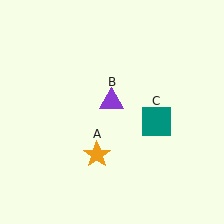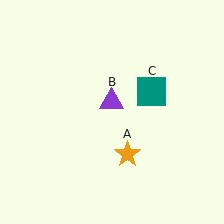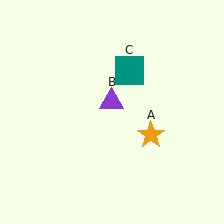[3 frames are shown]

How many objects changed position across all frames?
2 objects changed position: orange star (object A), teal square (object C).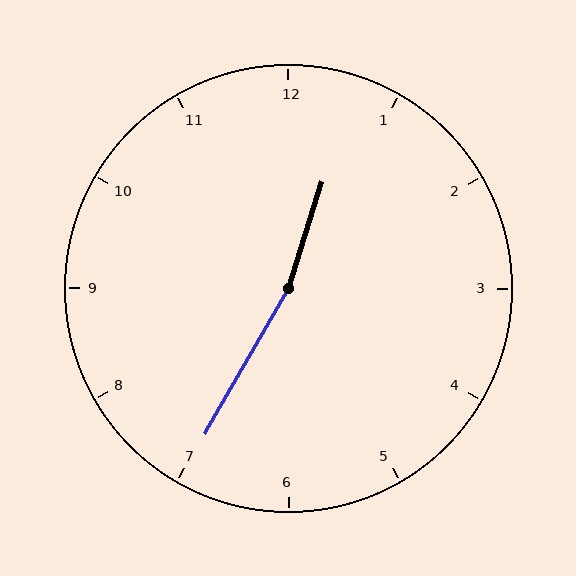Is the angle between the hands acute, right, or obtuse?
It is obtuse.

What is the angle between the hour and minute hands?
Approximately 168 degrees.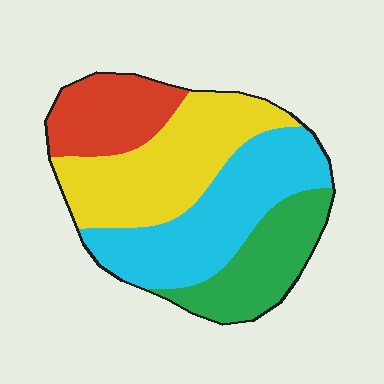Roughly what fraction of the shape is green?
Green takes up about one fifth (1/5) of the shape.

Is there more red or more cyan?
Cyan.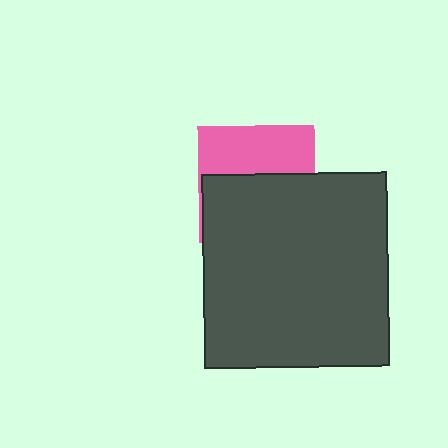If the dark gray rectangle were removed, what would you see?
You would see the complete pink square.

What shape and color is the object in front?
The object in front is a dark gray rectangle.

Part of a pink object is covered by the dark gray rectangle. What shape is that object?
It is a square.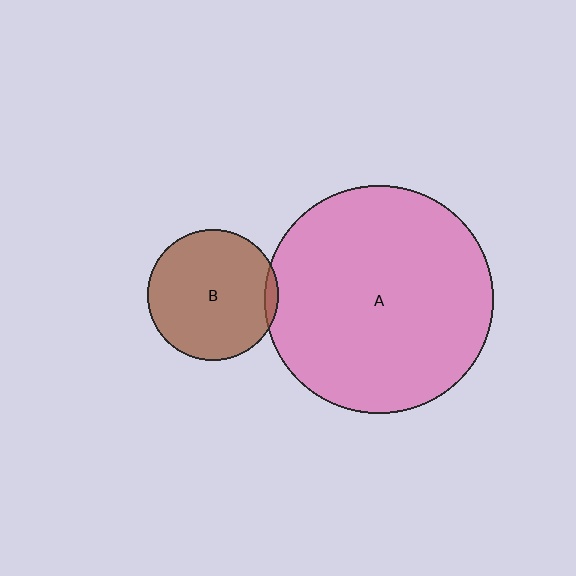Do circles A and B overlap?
Yes.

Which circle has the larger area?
Circle A (pink).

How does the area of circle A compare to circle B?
Approximately 3.0 times.